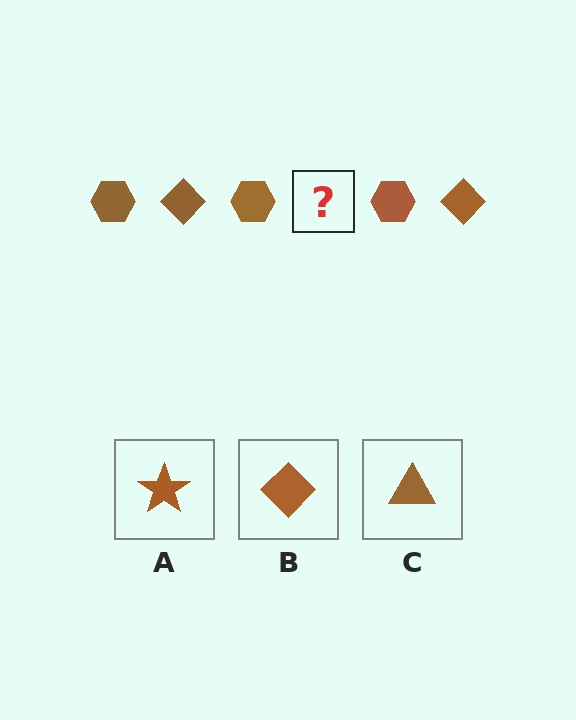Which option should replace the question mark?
Option B.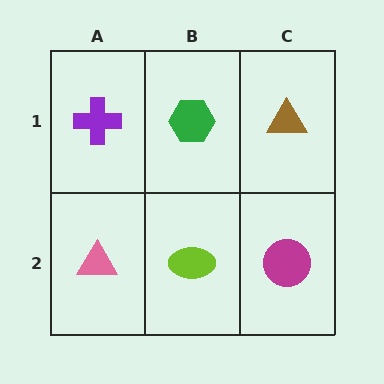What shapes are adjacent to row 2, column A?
A purple cross (row 1, column A), a lime ellipse (row 2, column B).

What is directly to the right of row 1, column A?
A green hexagon.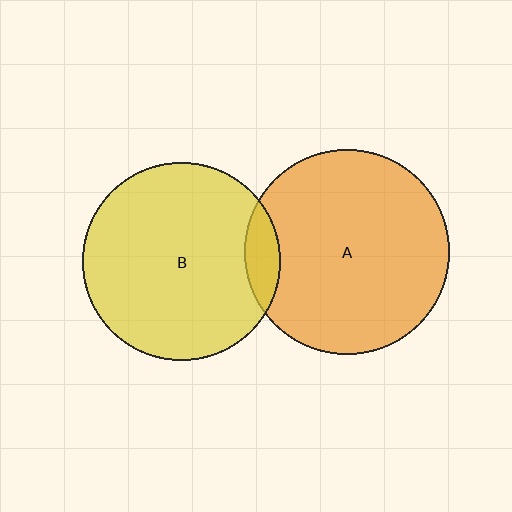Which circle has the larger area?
Circle A (orange).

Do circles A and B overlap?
Yes.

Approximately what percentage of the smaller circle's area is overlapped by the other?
Approximately 10%.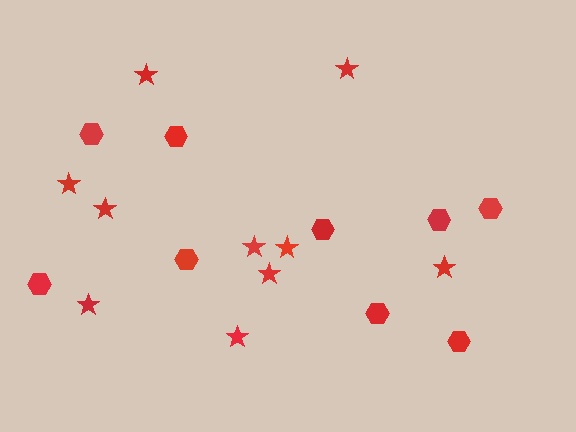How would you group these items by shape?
There are 2 groups: one group of stars (10) and one group of hexagons (9).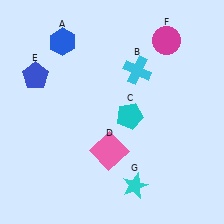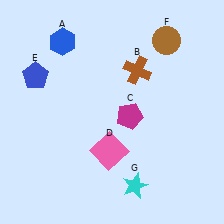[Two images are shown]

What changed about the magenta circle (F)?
In Image 1, F is magenta. In Image 2, it changed to brown.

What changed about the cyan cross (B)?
In Image 1, B is cyan. In Image 2, it changed to brown.